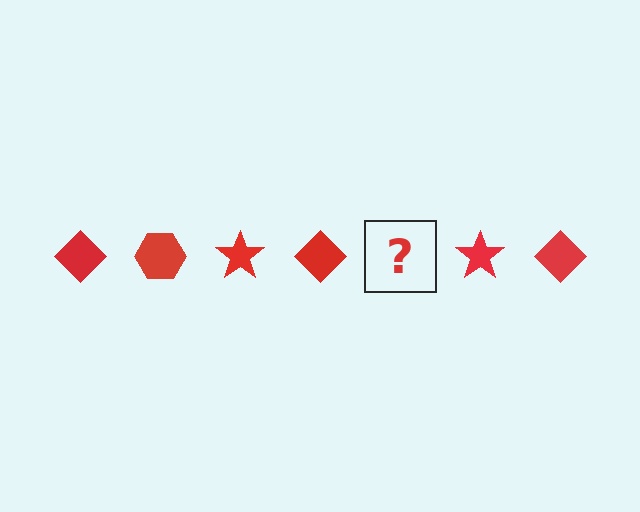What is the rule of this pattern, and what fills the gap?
The rule is that the pattern cycles through diamond, hexagon, star shapes in red. The gap should be filled with a red hexagon.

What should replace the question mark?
The question mark should be replaced with a red hexagon.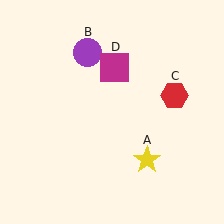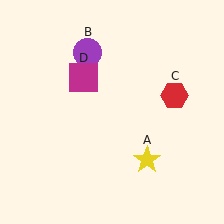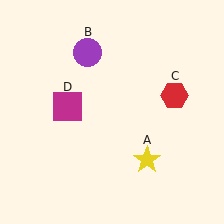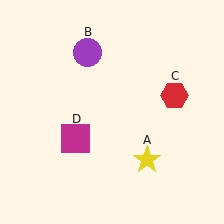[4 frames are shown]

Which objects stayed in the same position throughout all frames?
Yellow star (object A) and purple circle (object B) and red hexagon (object C) remained stationary.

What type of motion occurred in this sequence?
The magenta square (object D) rotated counterclockwise around the center of the scene.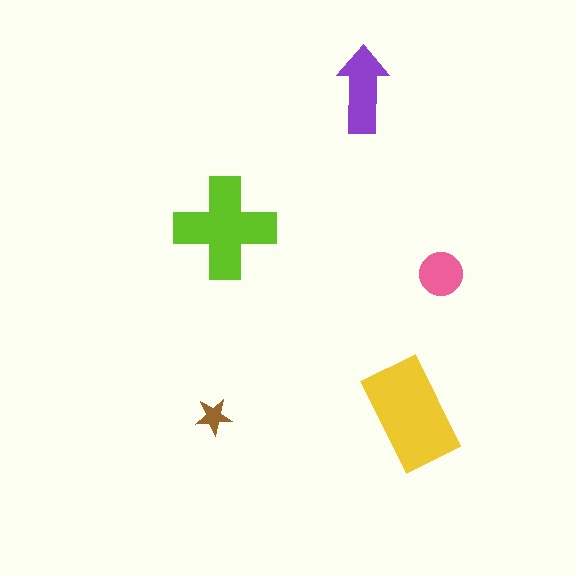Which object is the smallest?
The brown star.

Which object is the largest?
The yellow rectangle.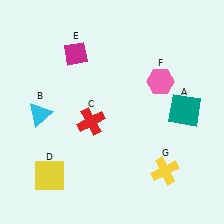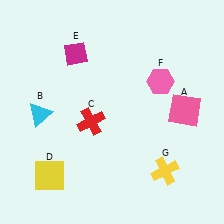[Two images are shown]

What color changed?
The square (A) changed from teal in Image 1 to pink in Image 2.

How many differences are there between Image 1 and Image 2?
There is 1 difference between the two images.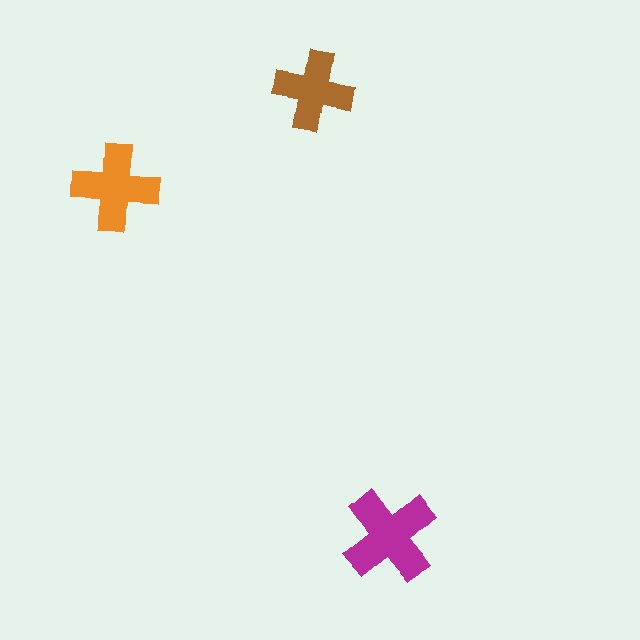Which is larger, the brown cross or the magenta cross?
The magenta one.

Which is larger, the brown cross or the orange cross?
The orange one.